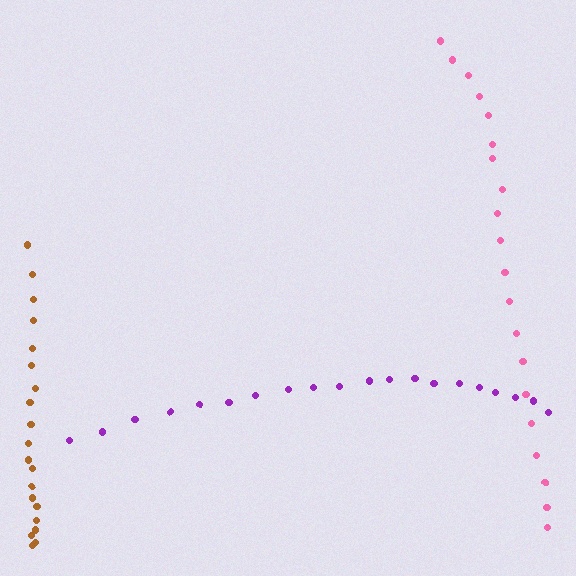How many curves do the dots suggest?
There are 3 distinct paths.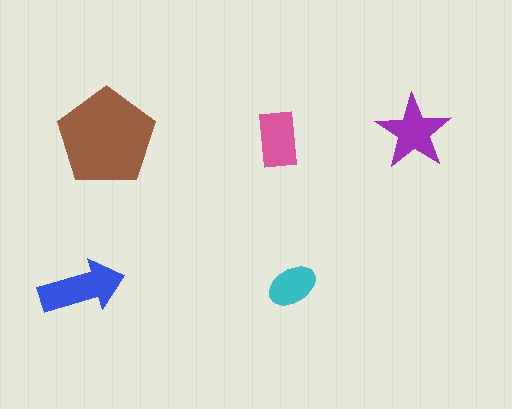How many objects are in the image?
There are 5 objects in the image.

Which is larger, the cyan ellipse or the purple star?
The purple star.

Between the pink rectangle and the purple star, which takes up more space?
The purple star.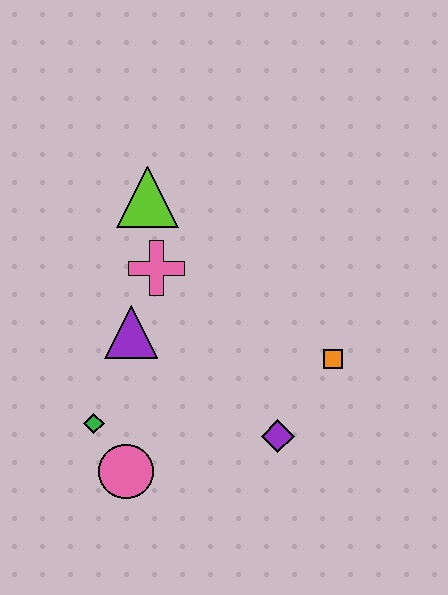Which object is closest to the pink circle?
The green diamond is closest to the pink circle.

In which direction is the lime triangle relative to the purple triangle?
The lime triangle is above the purple triangle.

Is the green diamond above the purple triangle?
No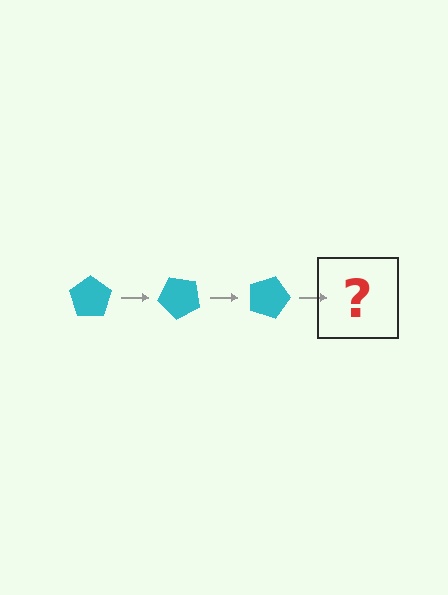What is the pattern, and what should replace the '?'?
The pattern is that the pentagon rotates 45 degrees each step. The '?' should be a cyan pentagon rotated 135 degrees.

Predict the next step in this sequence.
The next step is a cyan pentagon rotated 135 degrees.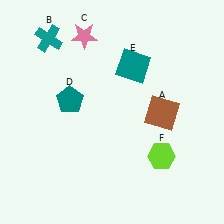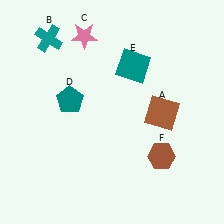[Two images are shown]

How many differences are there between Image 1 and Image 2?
There is 1 difference between the two images.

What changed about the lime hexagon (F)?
In Image 1, F is lime. In Image 2, it changed to brown.